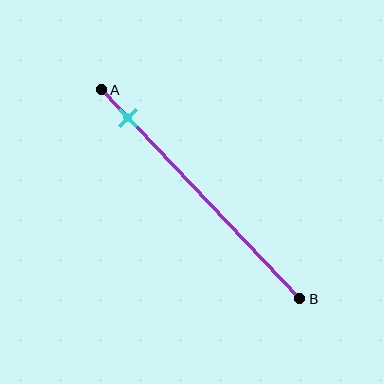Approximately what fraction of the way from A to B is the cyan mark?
The cyan mark is approximately 15% of the way from A to B.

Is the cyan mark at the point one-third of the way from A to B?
No, the mark is at about 15% from A, not at the 33% one-third point.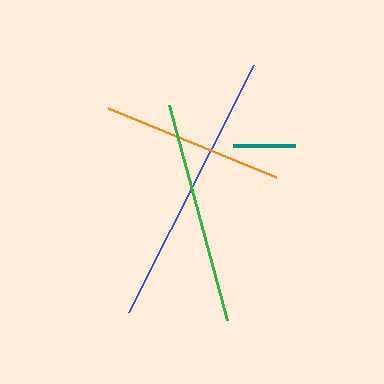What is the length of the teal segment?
The teal segment is approximately 62 pixels long.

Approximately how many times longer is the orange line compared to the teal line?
The orange line is approximately 2.9 times the length of the teal line.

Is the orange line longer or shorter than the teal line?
The orange line is longer than the teal line.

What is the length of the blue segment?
The blue segment is approximately 277 pixels long.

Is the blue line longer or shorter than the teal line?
The blue line is longer than the teal line.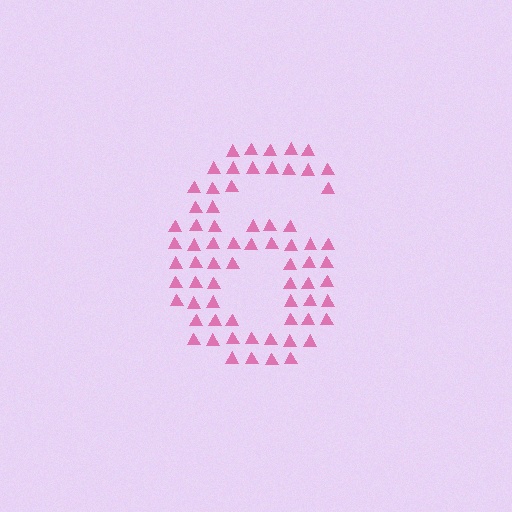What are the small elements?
The small elements are triangles.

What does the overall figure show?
The overall figure shows the digit 6.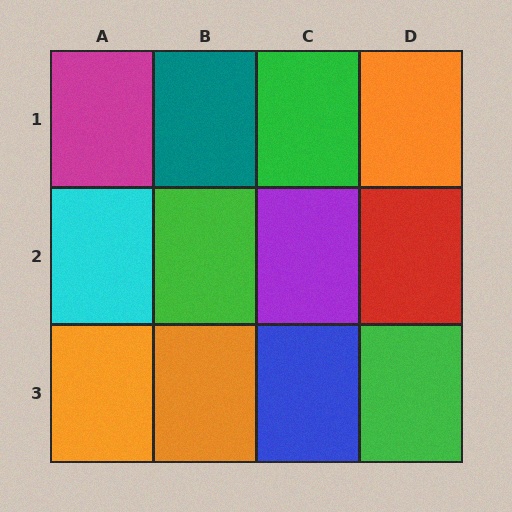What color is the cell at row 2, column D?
Red.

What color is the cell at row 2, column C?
Purple.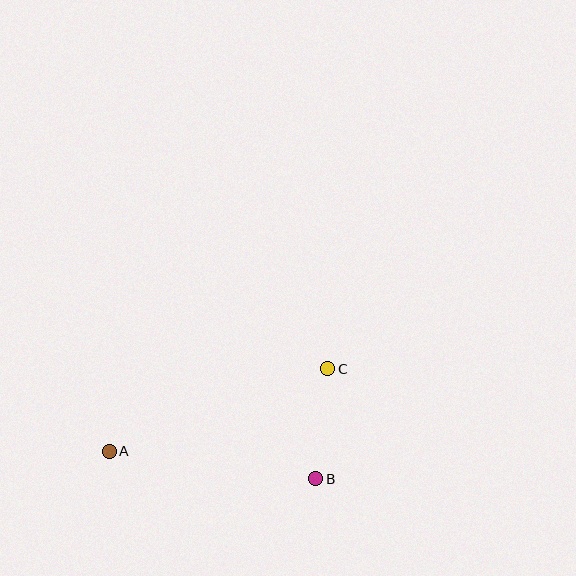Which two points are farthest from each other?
Points A and C are farthest from each other.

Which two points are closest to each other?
Points B and C are closest to each other.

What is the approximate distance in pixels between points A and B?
The distance between A and B is approximately 208 pixels.